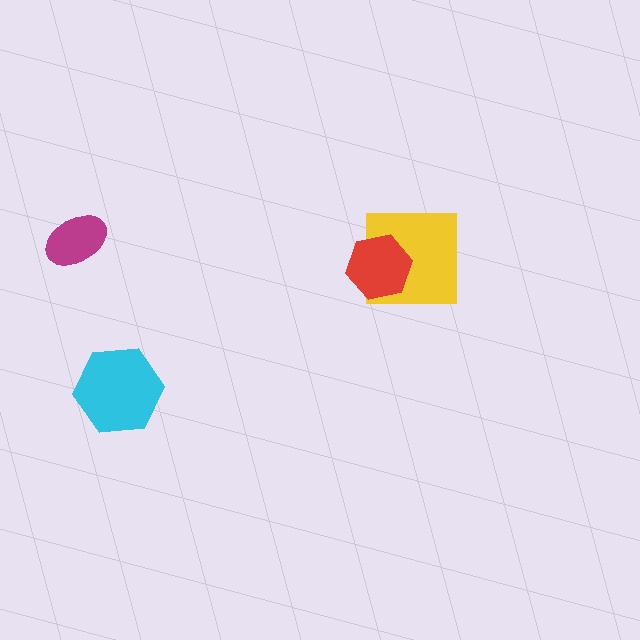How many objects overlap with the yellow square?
1 object overlaps with the yellow square.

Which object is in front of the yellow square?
The red hexagon is in front of the yellow square.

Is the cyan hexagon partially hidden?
No, no other shape covers it.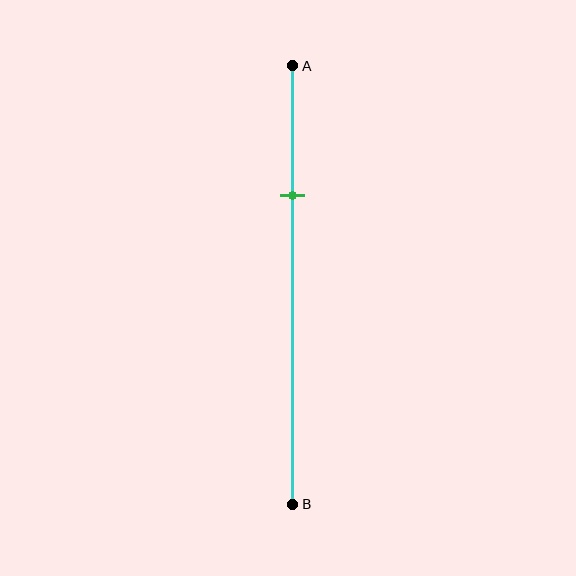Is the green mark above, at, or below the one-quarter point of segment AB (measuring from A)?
The green mark is below the one-quarter point of segment AB.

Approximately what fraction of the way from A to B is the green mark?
The green mark is approximately 30% of the way from A to B.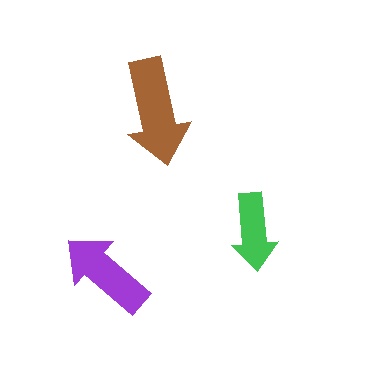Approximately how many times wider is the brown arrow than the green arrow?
About 1.5 times wider.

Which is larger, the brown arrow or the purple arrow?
The brown one.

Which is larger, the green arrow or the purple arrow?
The purple one.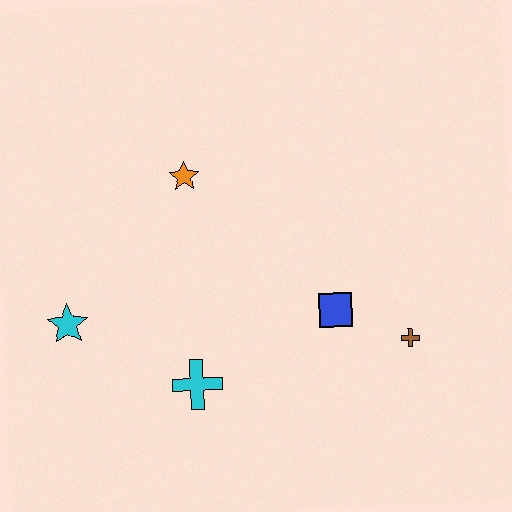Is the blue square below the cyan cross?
No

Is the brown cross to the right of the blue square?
Yes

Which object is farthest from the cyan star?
The brown cross is farthest from the cyan star.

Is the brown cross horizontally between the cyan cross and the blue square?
No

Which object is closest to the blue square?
The brown cross is closest to the blue square.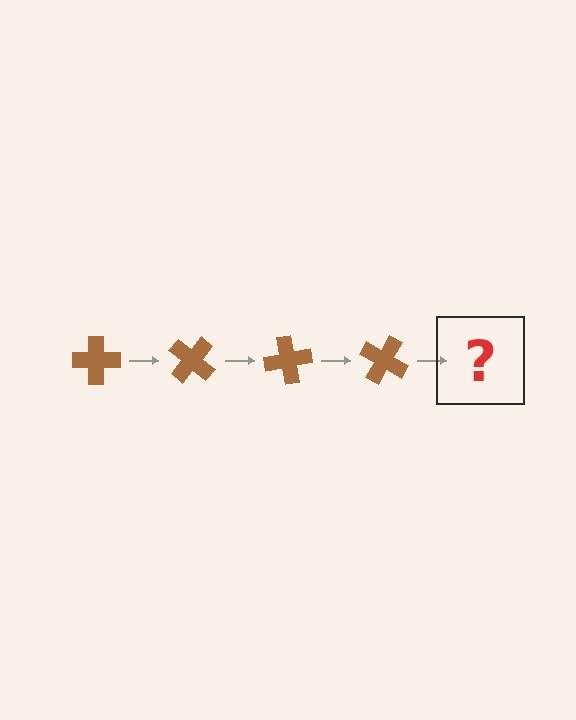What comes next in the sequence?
The next element should be a brown cross rotated 160 degrees.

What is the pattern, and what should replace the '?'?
The pattern is that the cross rotates 40 degrees each step. The '?' should be a brown cross rotated 160 degrees.